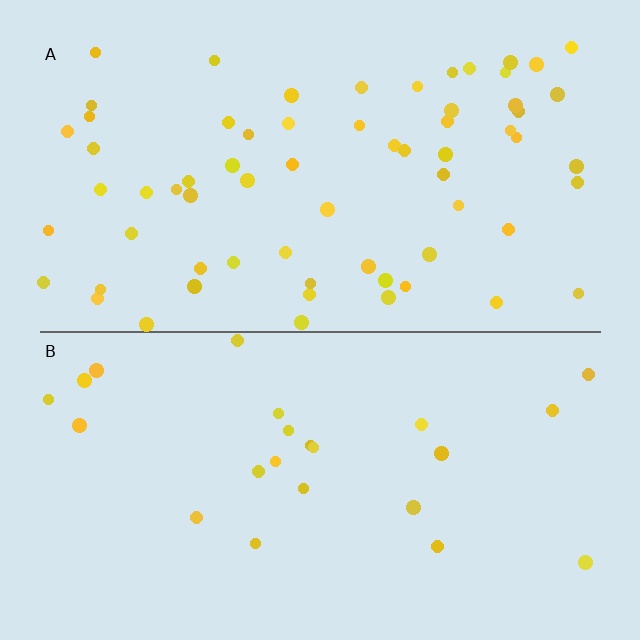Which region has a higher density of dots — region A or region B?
A (the top).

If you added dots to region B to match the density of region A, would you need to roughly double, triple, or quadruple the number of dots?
Approximately triple.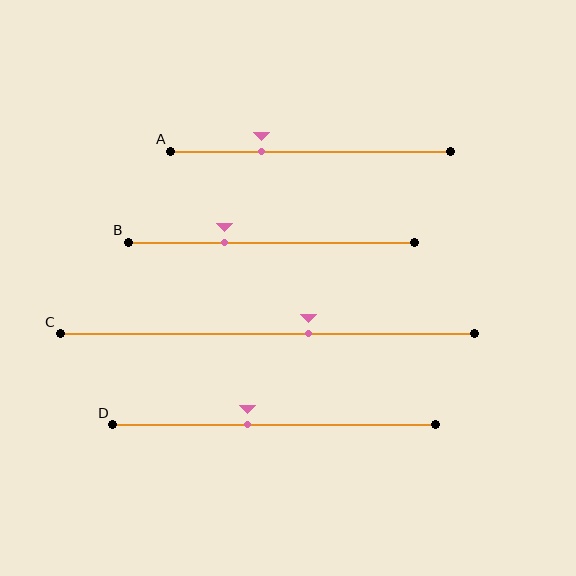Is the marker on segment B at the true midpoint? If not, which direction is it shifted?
No, the marker on segment B is shifted to the left by about 16% of the segment length.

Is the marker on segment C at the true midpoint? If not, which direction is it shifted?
No, the marker on segment C is shifted to the right by about 10% of the segment length.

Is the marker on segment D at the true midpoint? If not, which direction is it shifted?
No, the marker on segment D is shifted to the left by about 8% of the segment length.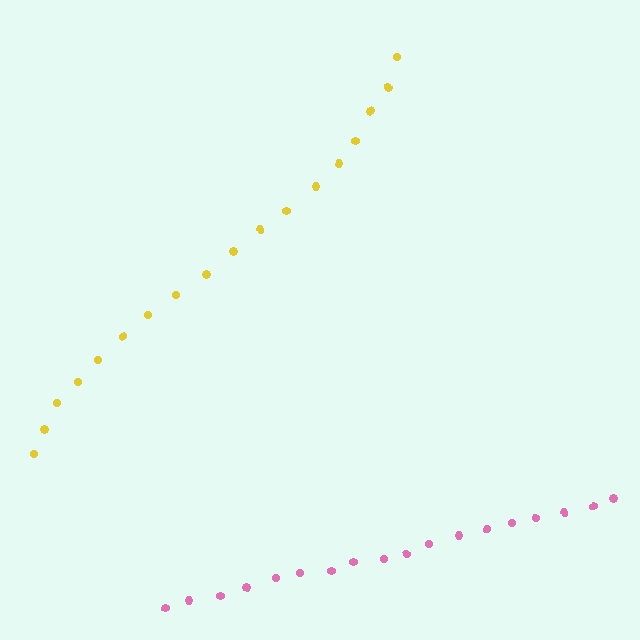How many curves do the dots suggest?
There are 2 distinct paths.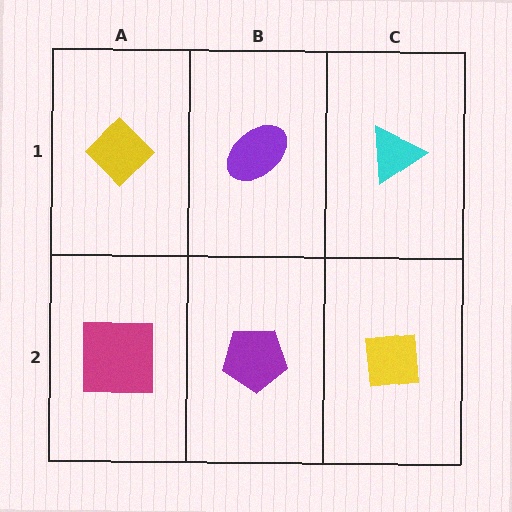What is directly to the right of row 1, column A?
A purple ellipse.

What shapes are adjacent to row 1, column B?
A purple pentagon (row 2, column B), a yellow diamond (row 1, column A), a cyan triangle (row 1, column C).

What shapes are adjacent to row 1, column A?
A magenta square (row 2, column A), a purple ellipse (row 1, column B).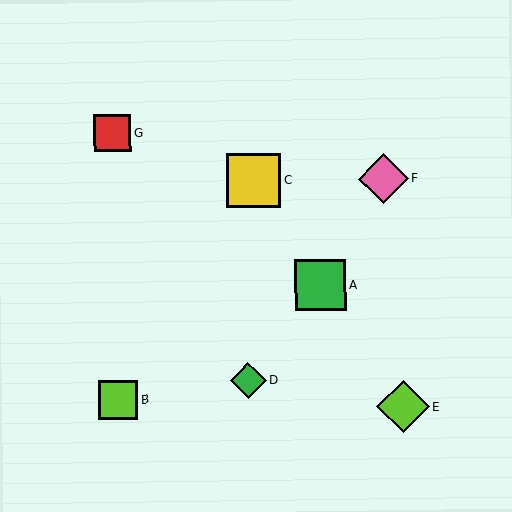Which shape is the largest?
The yellow square (labeled C) is the largest.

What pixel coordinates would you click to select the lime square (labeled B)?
Click at (118, 400) to select the lime square B.